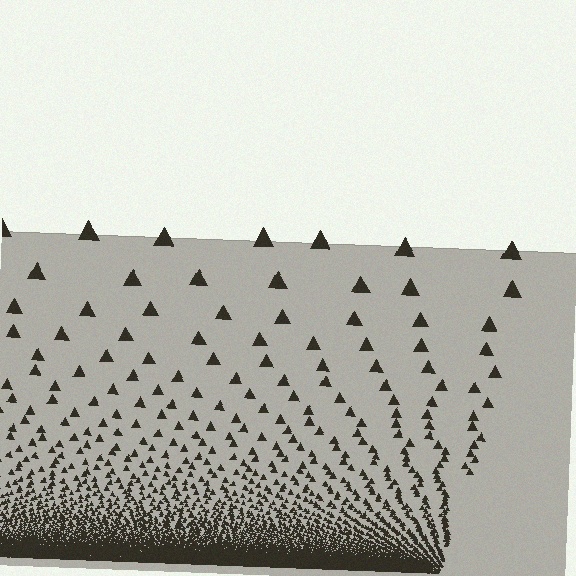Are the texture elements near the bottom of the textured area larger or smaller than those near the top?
Smaller. The gradient is inverted — elements near the bottom are smaller and denser.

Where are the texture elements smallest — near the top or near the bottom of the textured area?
Near the bottom.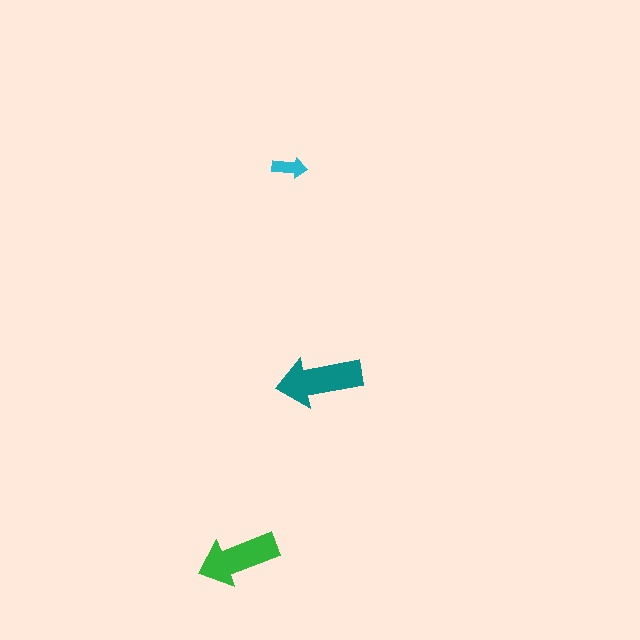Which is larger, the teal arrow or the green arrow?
The teal one.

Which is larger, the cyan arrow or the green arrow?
The green one.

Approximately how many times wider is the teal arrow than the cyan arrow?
About 2.5 times wider.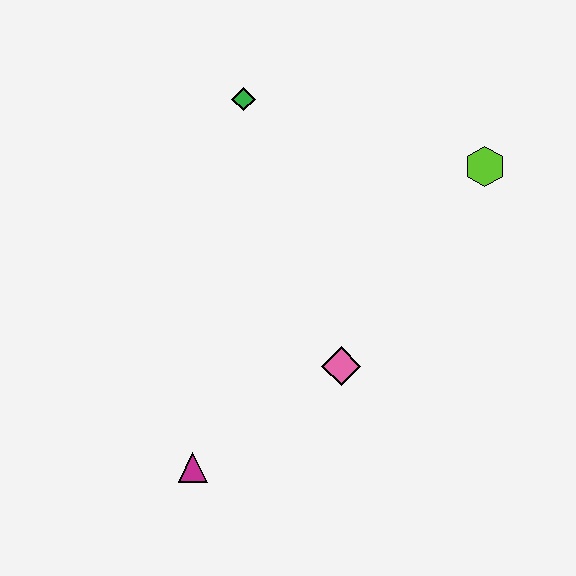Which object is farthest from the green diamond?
The magenta triangle is farthest from the green diamond.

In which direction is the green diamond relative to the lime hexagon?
The green diamond is to the left of the lime hexagon.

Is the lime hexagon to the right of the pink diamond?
Yes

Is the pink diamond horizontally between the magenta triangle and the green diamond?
No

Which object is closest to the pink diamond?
The magenta triangle is closest to the pink diamond.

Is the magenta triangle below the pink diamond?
Yes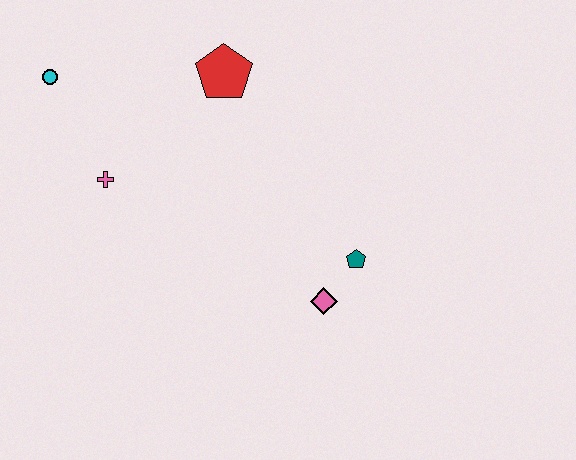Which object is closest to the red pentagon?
The pink cross is closest to the red pentagon.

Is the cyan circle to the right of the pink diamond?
No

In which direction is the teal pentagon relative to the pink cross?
The teal pentagon is to the right of the pink cross.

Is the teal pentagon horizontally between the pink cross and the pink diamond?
No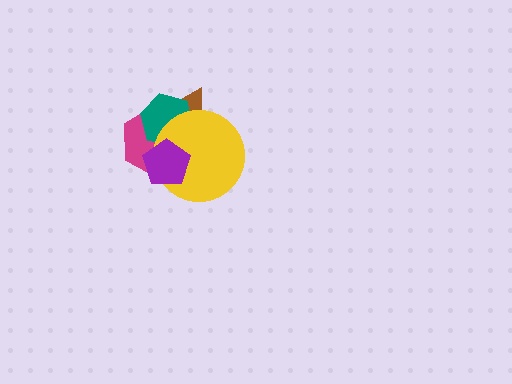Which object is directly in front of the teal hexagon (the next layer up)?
The yellow circle is directly in front of the teal hexagon.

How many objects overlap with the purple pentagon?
4 objects overlap with the purple pentagon.